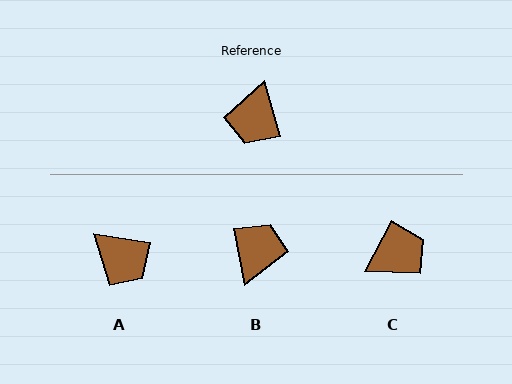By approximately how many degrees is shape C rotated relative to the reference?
Approximately 136 degrees counter-clockwise.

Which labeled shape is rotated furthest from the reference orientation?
B, about 175 degrees away.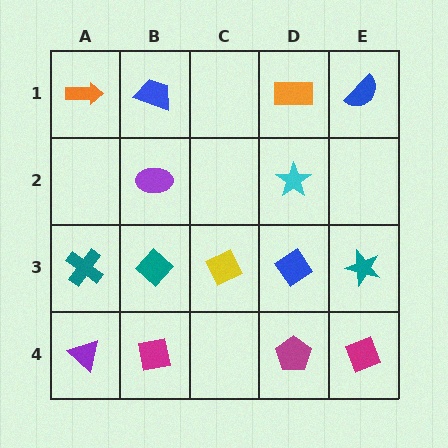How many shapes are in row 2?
2 shapes.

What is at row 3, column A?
A teal cross.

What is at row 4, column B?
A magenta square.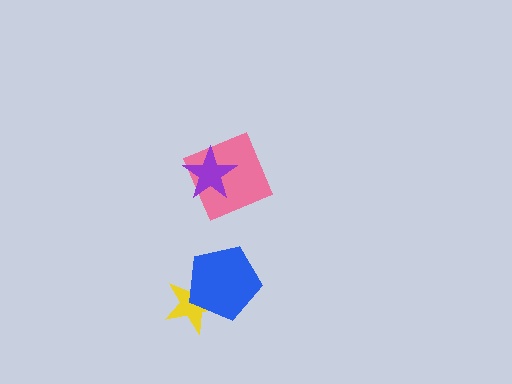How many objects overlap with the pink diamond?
1 object overlaps with the pink diamond.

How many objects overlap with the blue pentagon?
1 object overlaps with the blue pentagon.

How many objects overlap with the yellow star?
1 object overlaps with the yellow star.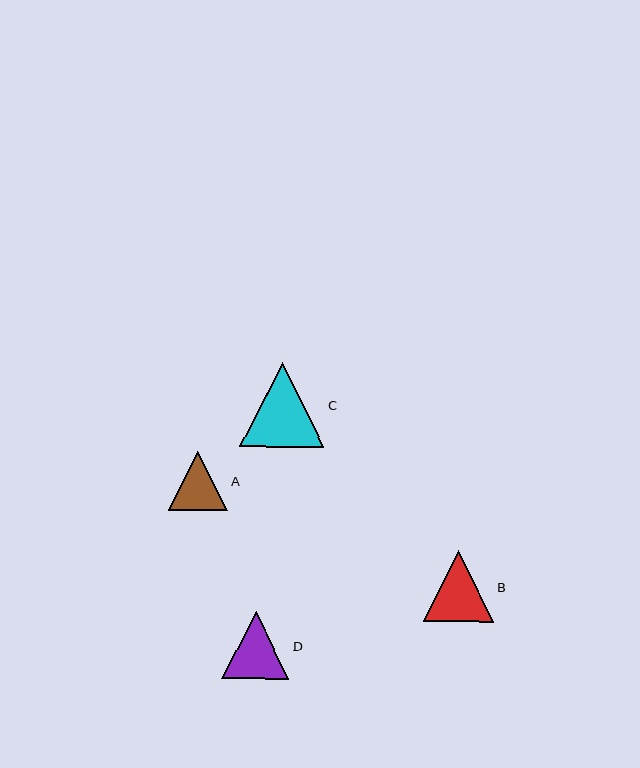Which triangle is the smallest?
Triangle A is the smallest with a size of approximately 59 pixels.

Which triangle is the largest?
Triangle C is the largest with a size of approximately 85 pixels.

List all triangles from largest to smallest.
From largest to smallest: C, B, D, A.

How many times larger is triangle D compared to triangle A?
Triangle D is approximately 1.1 times the size of triangle A.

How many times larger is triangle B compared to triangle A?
Triangle B is approximately 1.2 times the size of triangle A.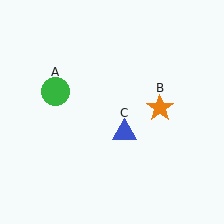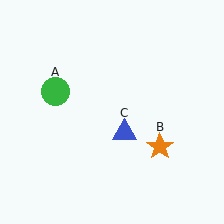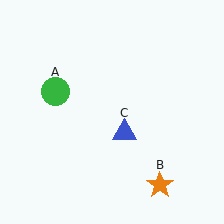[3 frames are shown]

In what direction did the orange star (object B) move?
The orange star (object B) moved down.